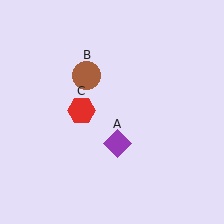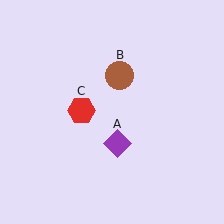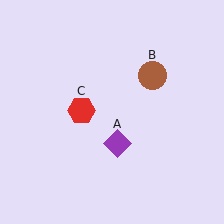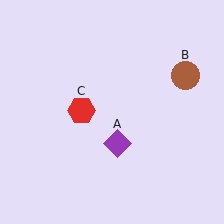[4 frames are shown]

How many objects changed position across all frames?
1 object changed position: brown circle (object B).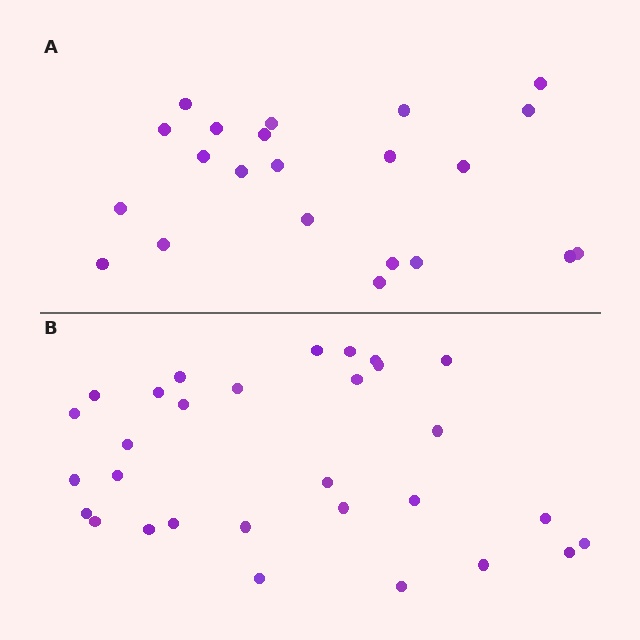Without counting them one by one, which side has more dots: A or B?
Region B (the bottom region) has more dots.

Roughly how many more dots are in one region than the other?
Region B has roughly 8 or so more dots than region A.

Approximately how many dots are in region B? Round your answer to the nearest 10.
About 30 dots.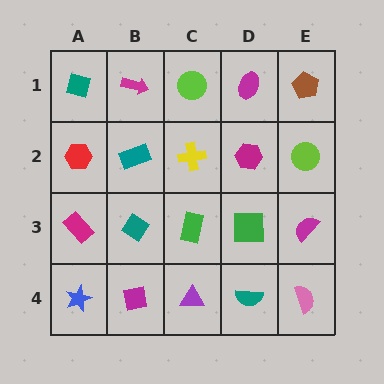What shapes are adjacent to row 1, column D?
A magenta hexagon (row 2, column D), a lime circle (row 1, column C), a brown pentagon (row 1, column E).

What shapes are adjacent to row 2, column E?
A brown pentagon (row 1, column E), a magenta semicircle (row 3, column E), a magenta hexagon (row 2, column D).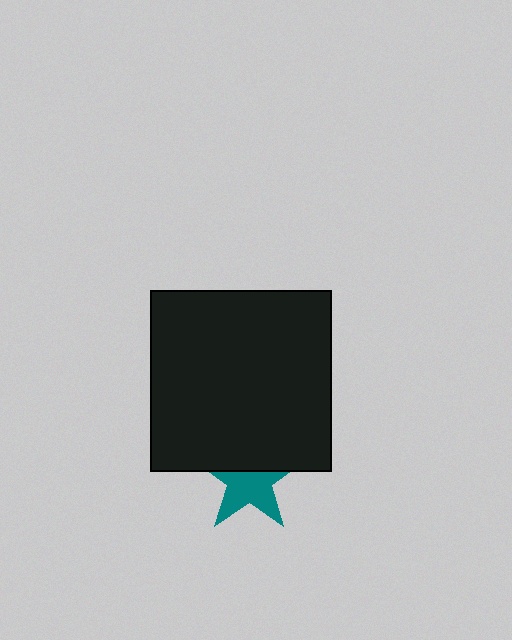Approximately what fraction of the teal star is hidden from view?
Roughly 42% of the teal star is hidden behind the black square.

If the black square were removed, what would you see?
You would see the complete teal star.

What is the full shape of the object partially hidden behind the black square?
The partially hidden object is a teal star.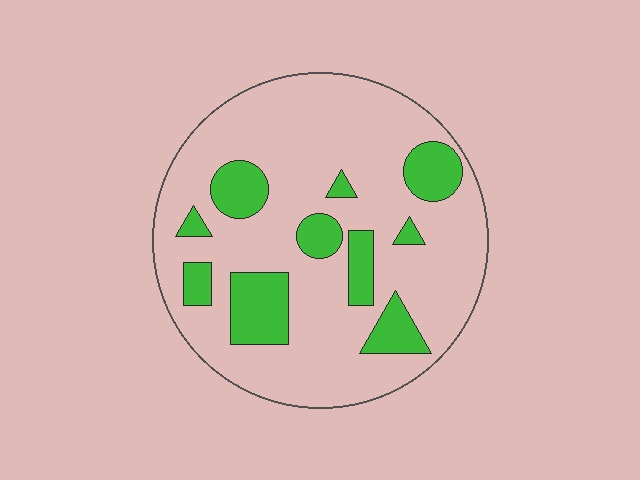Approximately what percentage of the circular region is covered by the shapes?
Approximately 20%.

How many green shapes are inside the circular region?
10.